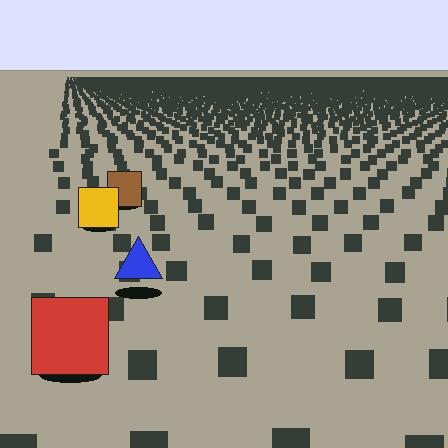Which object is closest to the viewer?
The red square is closest. The texture marks near it are larger and more spread out.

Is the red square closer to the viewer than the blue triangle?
Yes. The red square is closer — you can tell from the texture gradient: the ground texture is coarser near it.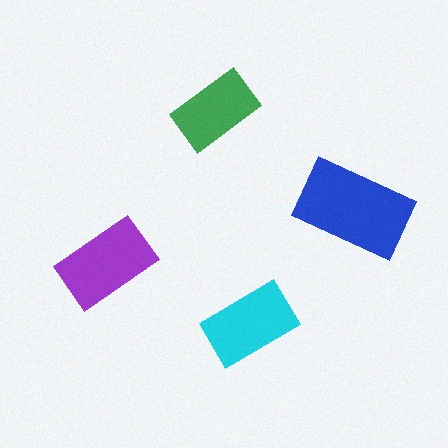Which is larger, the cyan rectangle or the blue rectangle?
The blue one.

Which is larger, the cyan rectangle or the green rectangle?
The cyan one.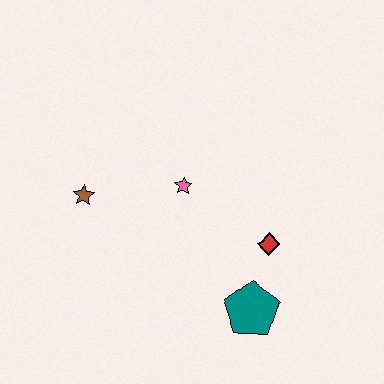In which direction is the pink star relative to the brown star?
The pink star is to the right of the brown star.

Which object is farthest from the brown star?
The teal pentagon is farthest from the brown star.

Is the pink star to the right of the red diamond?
No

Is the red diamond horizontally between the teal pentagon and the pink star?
No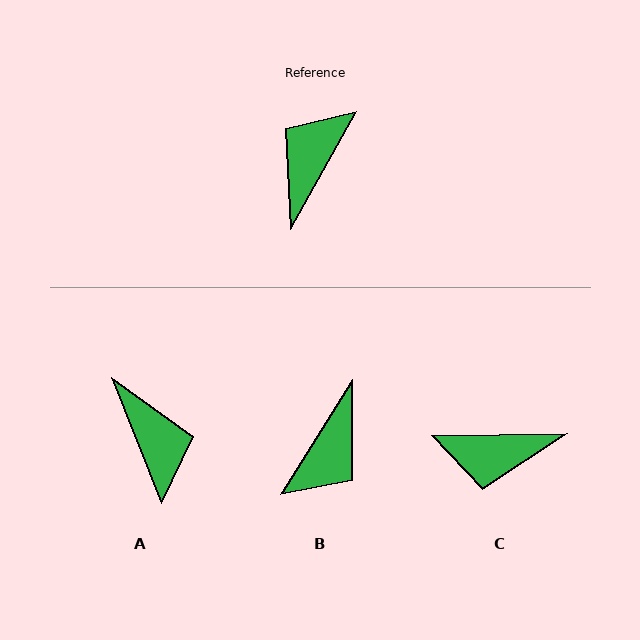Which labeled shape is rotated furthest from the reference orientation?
B, about 177 degrees away.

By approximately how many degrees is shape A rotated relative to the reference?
Approximately 129 degrees clockwise.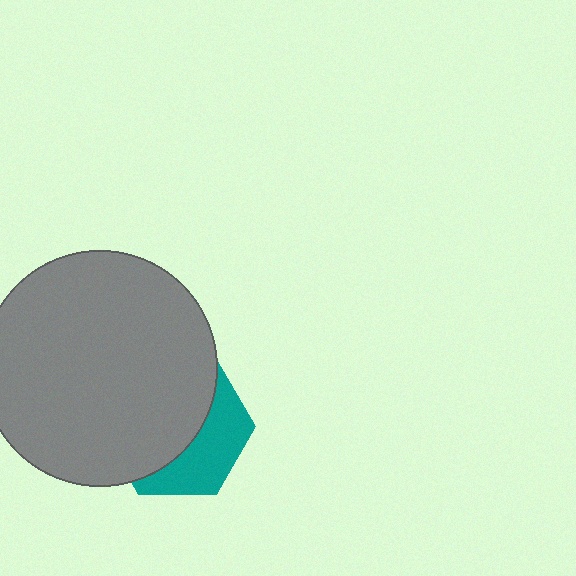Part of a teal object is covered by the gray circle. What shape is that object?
It is a hexagon.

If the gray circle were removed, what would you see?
You would see the complete teal hexagon.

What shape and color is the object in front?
The object in front is a gray circle.